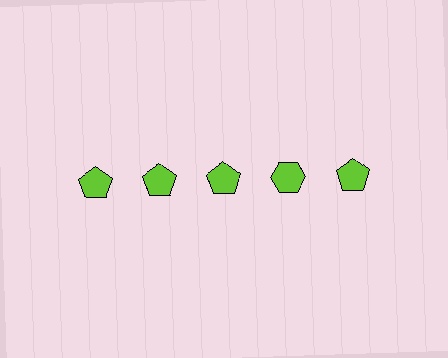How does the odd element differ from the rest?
It has a different shape: hexagon instead of pentagon.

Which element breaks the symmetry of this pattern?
The lime hexagon in the top row, second from right column breaks the symmetry. All other shapes are lime pentagons.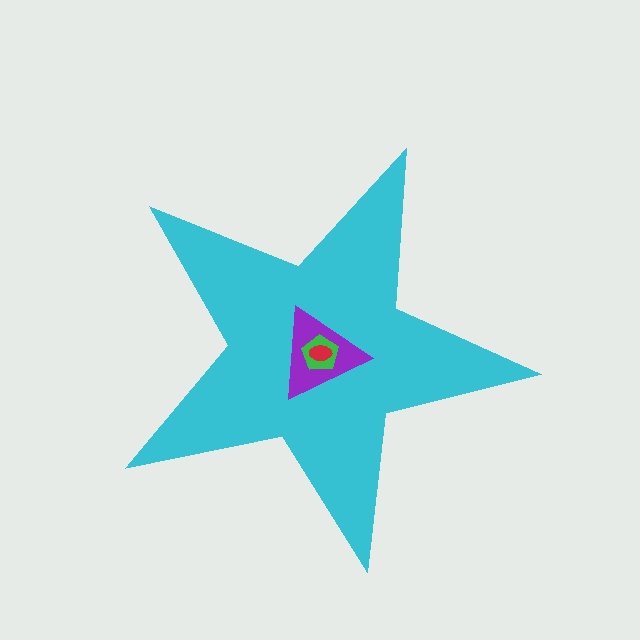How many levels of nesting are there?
4.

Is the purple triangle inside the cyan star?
Yes.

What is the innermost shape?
The red ellipse.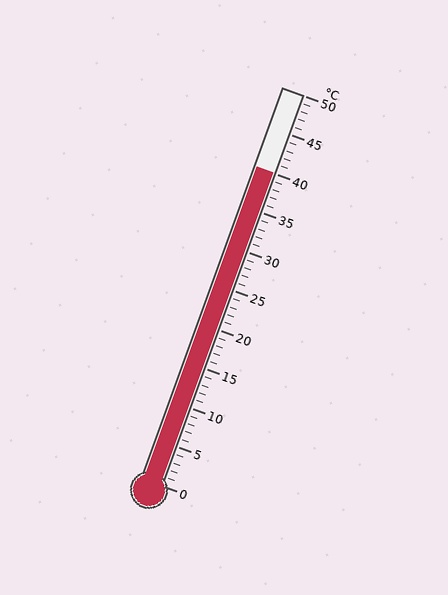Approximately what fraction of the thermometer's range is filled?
The thermometer is filled to approximately 80% of its range.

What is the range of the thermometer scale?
The thermometer scale ranges from 0°C to 50°C.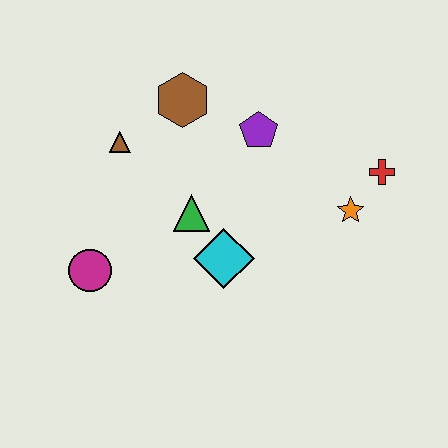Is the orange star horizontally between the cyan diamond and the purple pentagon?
No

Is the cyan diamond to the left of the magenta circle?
No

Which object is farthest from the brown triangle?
The red cross is farthest from the brown triangle.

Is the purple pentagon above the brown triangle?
Yes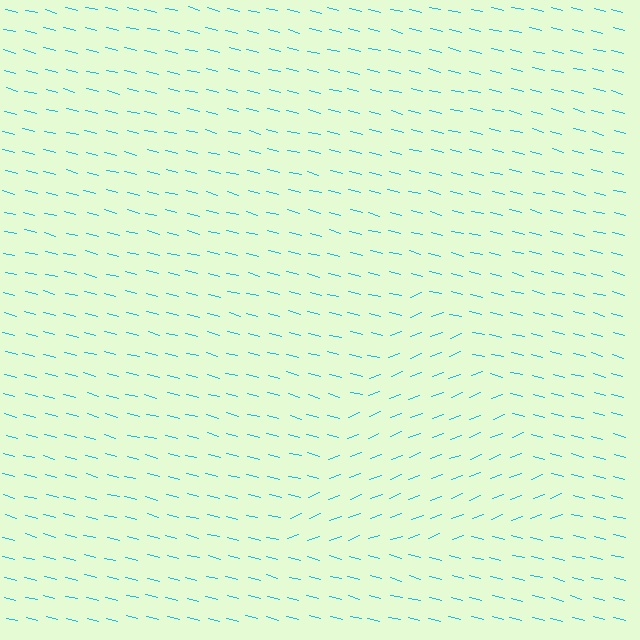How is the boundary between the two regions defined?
The boundary is defined purely by a change in line orientation (approximately 35 degrees difference). All lines are the same color and thickness.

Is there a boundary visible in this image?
Yes, there is a texture boundary formed by a change in line orientation.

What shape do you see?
I see a triangle.